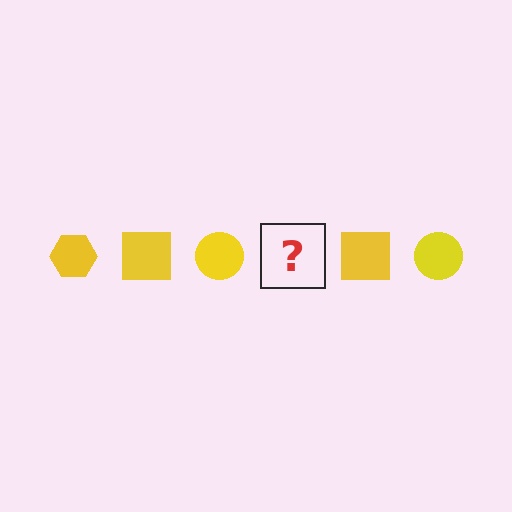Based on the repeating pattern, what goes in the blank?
The blank should be a yellow hexagon.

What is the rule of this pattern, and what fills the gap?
The rule is that the pattern cycles through hexagon, square, circle shapes in yellow. The gap should be filled with a yellow hexagon.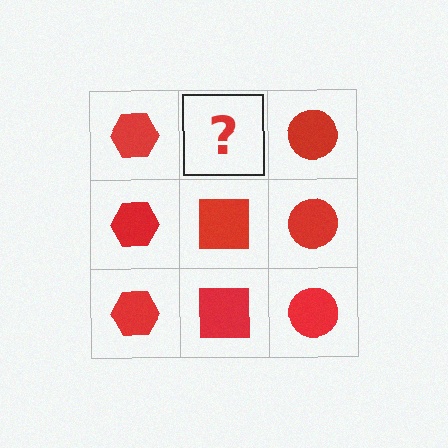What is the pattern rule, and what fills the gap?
The rule is that each column has a consistent shape. The gap should be filled with a red square.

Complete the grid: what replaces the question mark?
The question mark should be replaced with a red square.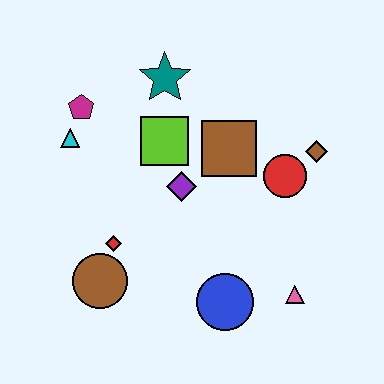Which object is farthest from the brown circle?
The brown diamond is farthest from the brown circle.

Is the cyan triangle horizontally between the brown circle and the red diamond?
No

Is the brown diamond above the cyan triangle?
No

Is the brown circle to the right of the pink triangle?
No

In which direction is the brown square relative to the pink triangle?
The brown square is above the pink triangle.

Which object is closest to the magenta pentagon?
The cyan triangle is closest to the magenta pentagon.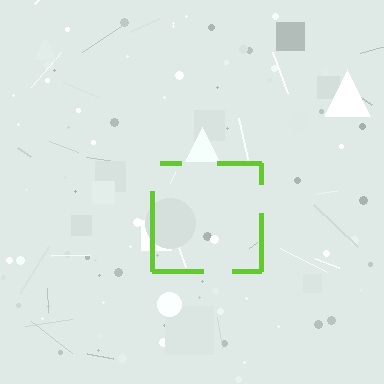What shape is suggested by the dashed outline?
The dashed outline suggests a square.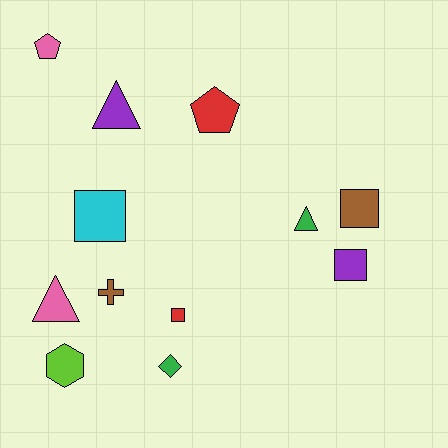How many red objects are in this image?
There are 2 red objects.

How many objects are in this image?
There are 12 objects.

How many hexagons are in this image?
There is 1 hexagon.